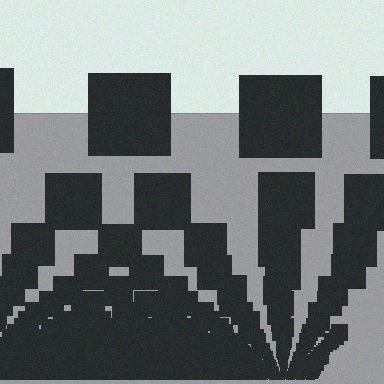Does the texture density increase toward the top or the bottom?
Density increases toward the bottom.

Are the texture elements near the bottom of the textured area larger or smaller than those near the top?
Smaller. The gradient is inverted — elements near the bottom are smaller and denser.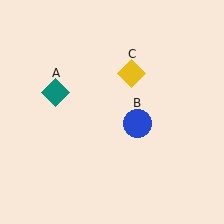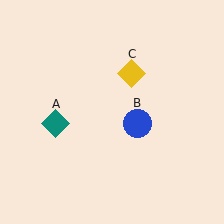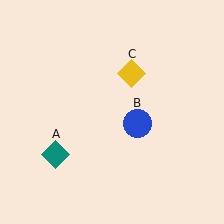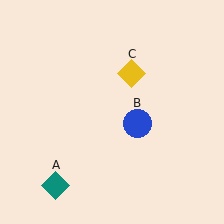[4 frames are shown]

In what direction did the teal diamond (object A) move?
The teal diamond (object A) moved down.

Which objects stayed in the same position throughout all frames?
Blue circle (object B) and yellow diamond (object C) remained stationary.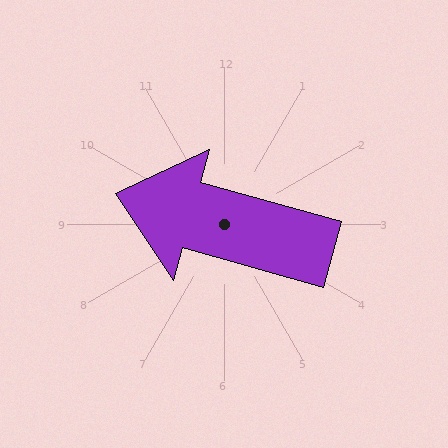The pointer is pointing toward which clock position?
Roughly 10 o'clock.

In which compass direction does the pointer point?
West.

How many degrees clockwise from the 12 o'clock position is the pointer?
Approximately 286 degrees.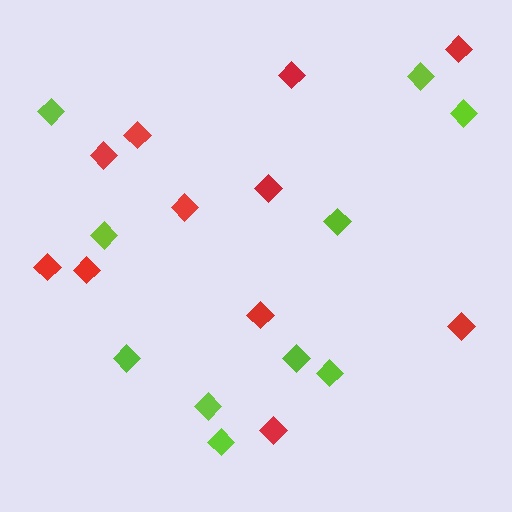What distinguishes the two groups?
There are 2 groups: one group of red diamonds (11) and one group of lime diamonds (10).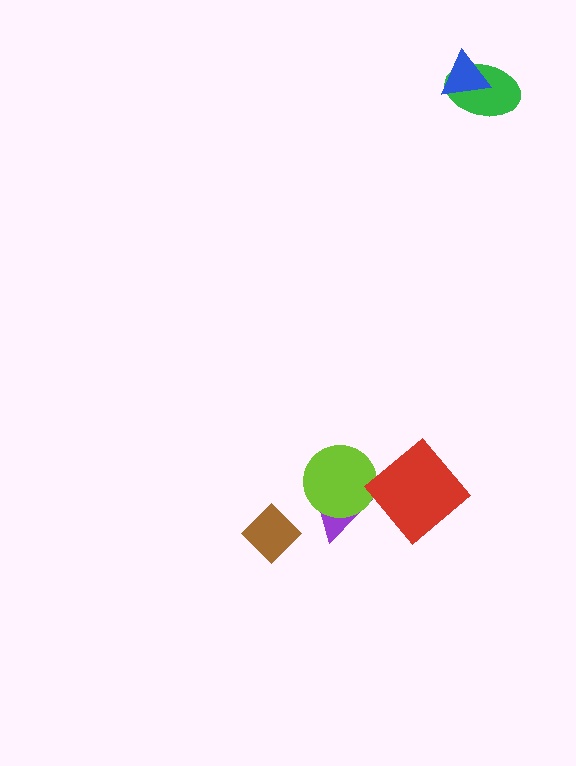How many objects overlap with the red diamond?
1 object overlaps with the red diamond.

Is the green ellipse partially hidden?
Yes, it is partially covered by another shape.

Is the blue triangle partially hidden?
No, no other shape covers it.